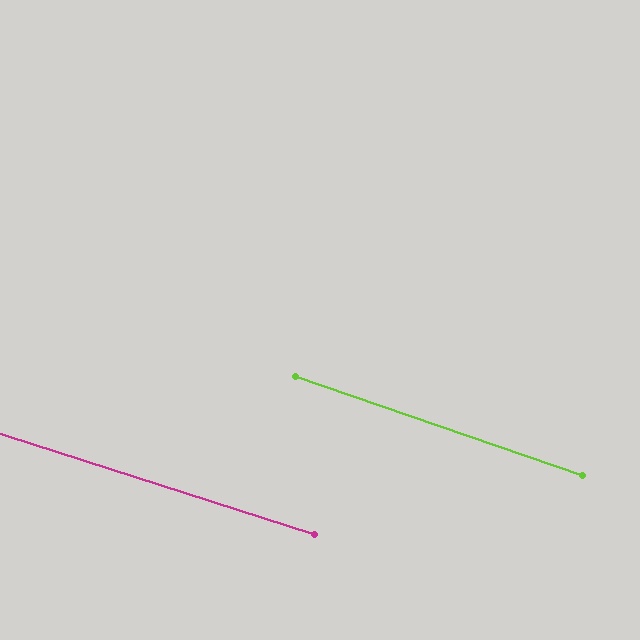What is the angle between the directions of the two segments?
Approximately 1 degree.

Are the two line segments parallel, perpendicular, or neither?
Parallel — their directions differ by only 1.0°.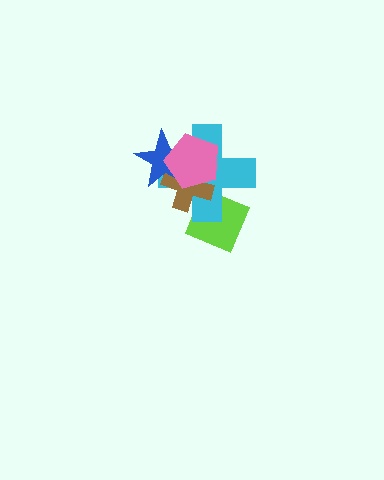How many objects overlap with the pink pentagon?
3 objects overlap with the pink pentagon.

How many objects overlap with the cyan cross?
4 objects overlap with the cyan cross.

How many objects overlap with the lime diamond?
2 objects overlap with the lime diamond.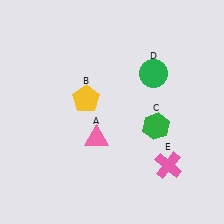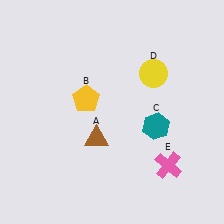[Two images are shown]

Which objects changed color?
A changed from pink to brown. C changed from green to teal. D changed from green to yellow.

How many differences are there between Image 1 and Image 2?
There are 3 differences between the two images.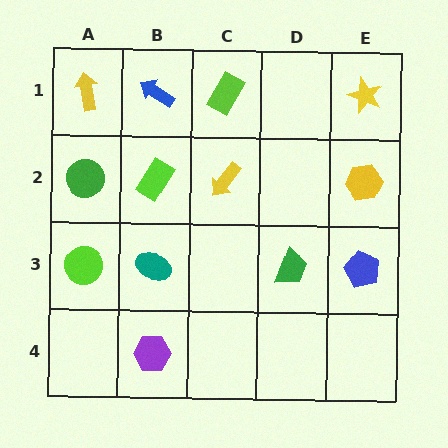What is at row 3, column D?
A green trapezoid.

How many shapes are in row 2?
4 shapes.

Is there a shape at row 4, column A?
No, that cell is empty.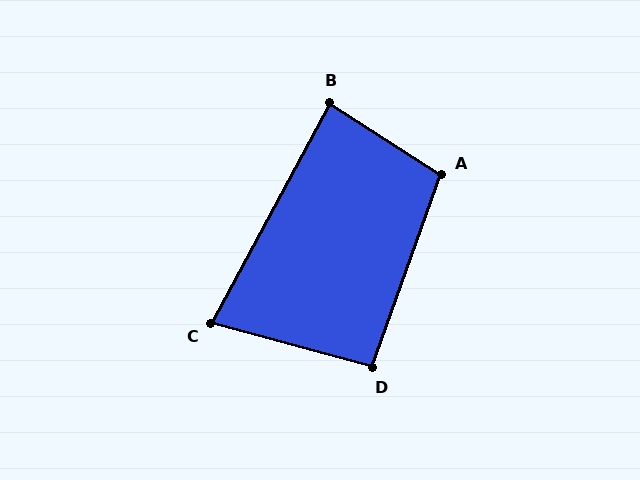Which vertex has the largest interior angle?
A, at approximately 103 degrees.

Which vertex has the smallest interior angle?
C, at approximately 77 degrees.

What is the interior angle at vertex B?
Approximately 85 degrees (approximately right).